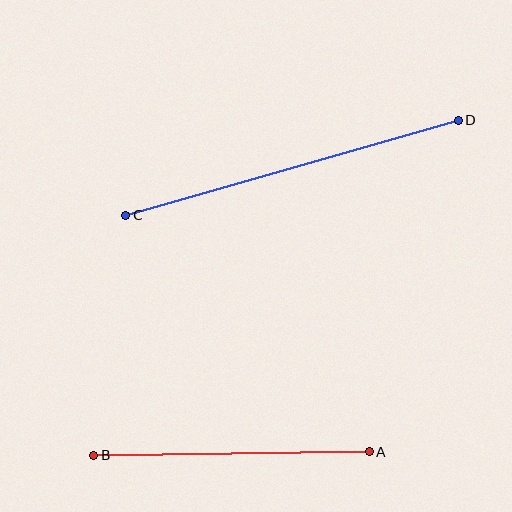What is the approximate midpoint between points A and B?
The midpoint is at approximately (231, 454) pixels.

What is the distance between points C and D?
The distance is approximately 346 pixels.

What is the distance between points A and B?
The distance is approximately 276 pixels.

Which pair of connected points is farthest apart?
Points C and D are farthest apart.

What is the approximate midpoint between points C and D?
The midpoint is at approximately (292, 168) pixels.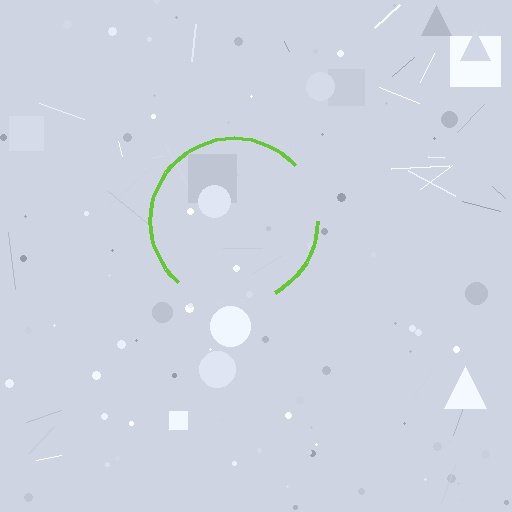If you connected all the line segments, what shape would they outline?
They would outline a circle.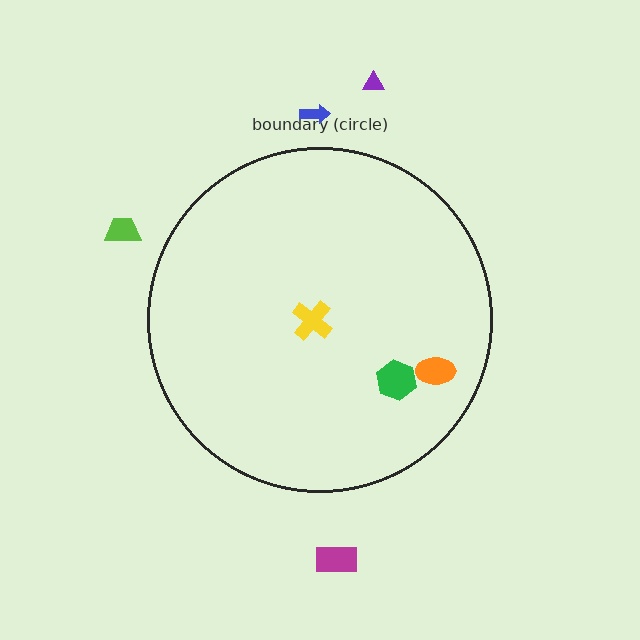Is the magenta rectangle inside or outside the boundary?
Outside.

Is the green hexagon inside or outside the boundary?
Inside.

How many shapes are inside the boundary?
3 inside, 4 outside.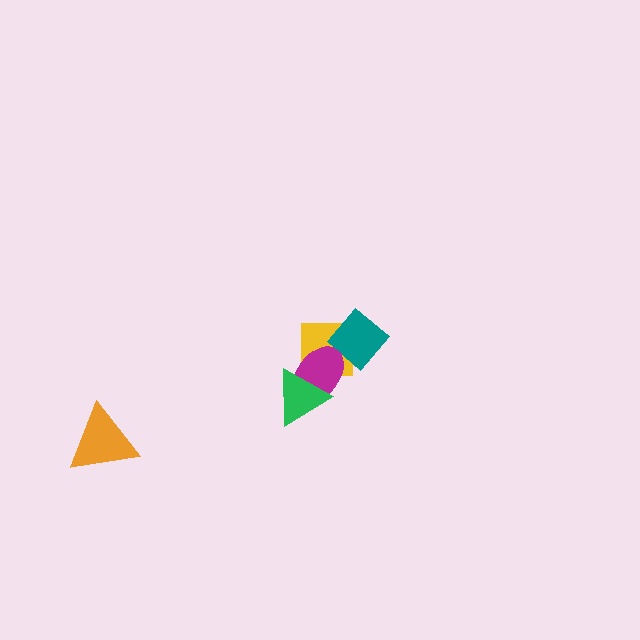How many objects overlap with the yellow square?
2 objects overlap with the yellow square.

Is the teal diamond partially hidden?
Yes, it is partially covered by another shape.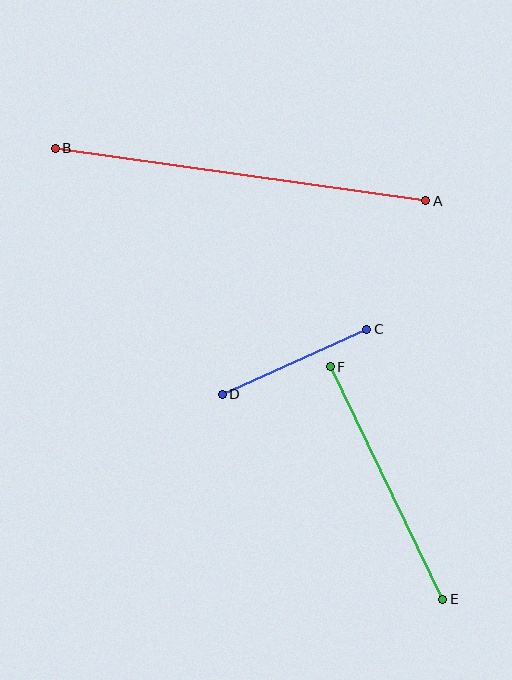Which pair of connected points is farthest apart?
Points A and B are farthest apart.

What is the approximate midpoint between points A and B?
The midpoint is at approximately (241, 174) pixels.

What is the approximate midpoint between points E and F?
The midpoint is at approximately (386, 483) pixels.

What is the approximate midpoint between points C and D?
The midpoint is at approximately (294, 362) pixels.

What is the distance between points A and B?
The distance is approximately 375 pixels.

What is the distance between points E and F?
The distance is approximately 258 pixels.